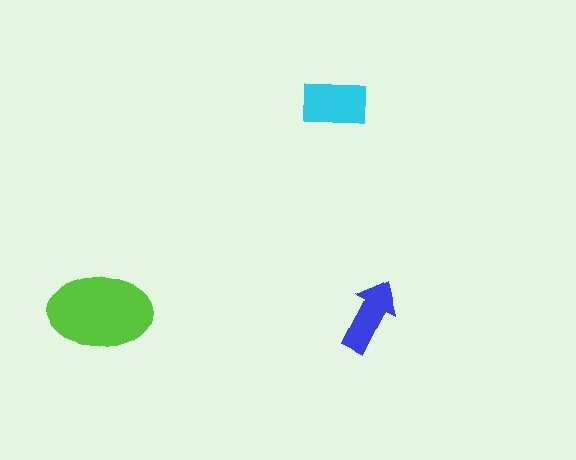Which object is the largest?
The lime ellipse.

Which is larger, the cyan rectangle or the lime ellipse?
The lime ellipse.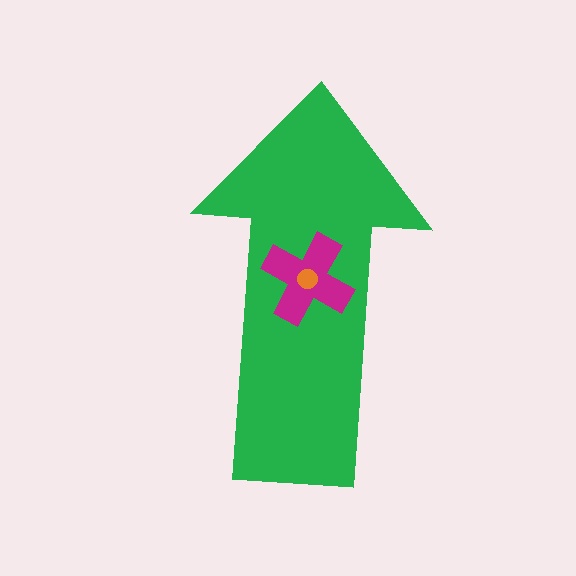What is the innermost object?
The orange circle.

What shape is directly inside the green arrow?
The magenta cross.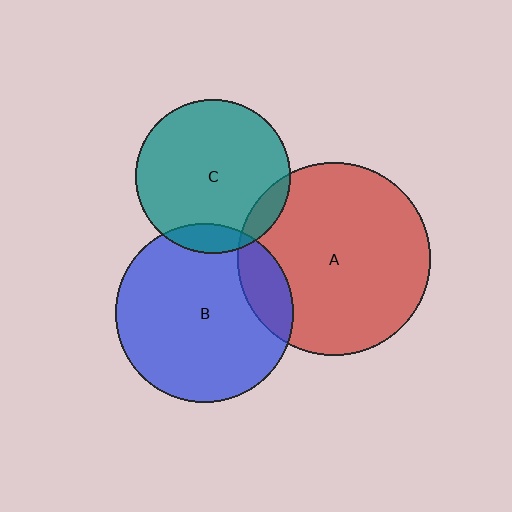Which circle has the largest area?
Circle A (red).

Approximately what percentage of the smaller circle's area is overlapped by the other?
Approximately 10%.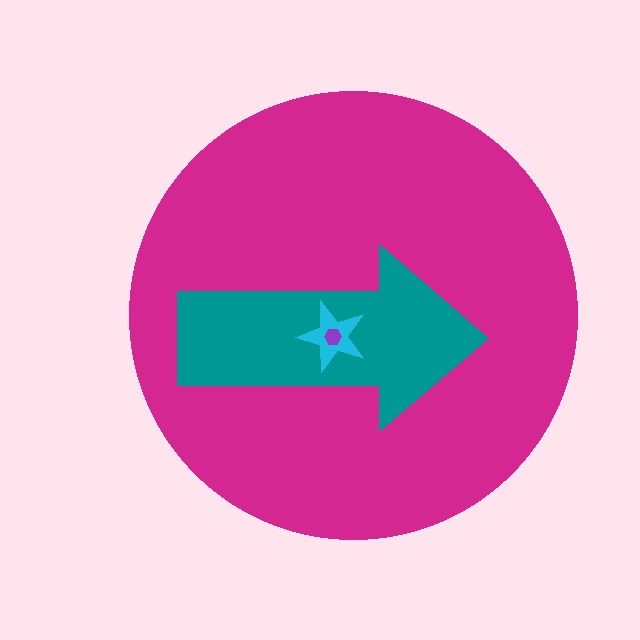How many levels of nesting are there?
4.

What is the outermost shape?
The magenta circle.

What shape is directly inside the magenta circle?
The teal arrow.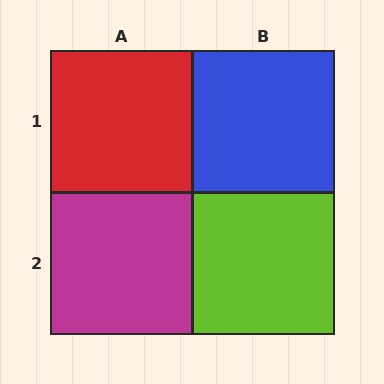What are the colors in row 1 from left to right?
Red, blue.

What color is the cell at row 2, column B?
Lime.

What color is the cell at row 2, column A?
Magenta.